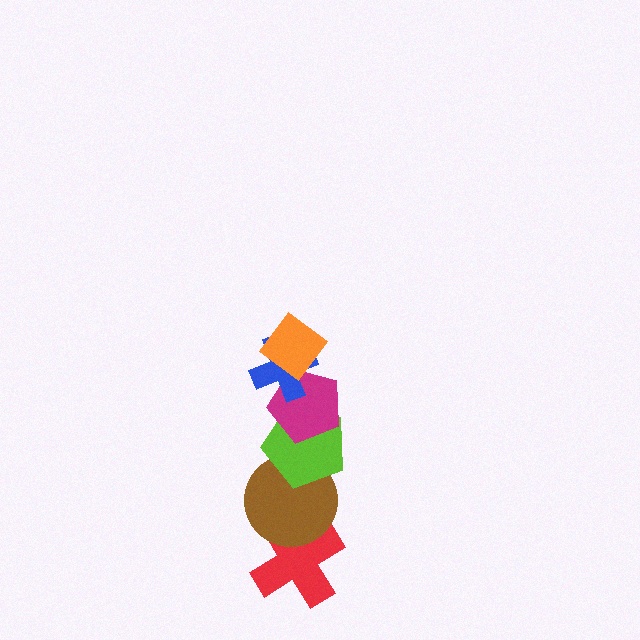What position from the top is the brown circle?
The brown circle is 5th from the top.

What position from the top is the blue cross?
The blue cross is 2nd from the top.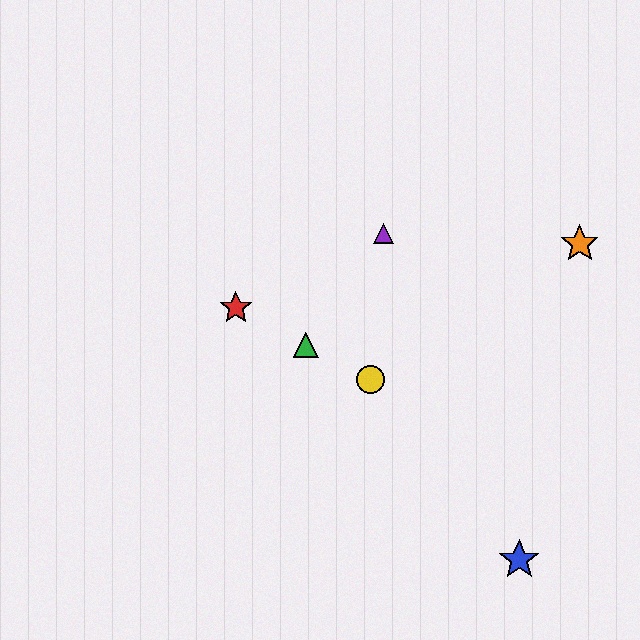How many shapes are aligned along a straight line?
3 shapes (the red star, the green triangle, the yellow circle) are aligned along a straight line.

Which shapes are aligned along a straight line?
The red star, the green triangle, the yellow circle are aligned along a straight line.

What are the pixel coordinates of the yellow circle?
The yellow circle is at (371, 380).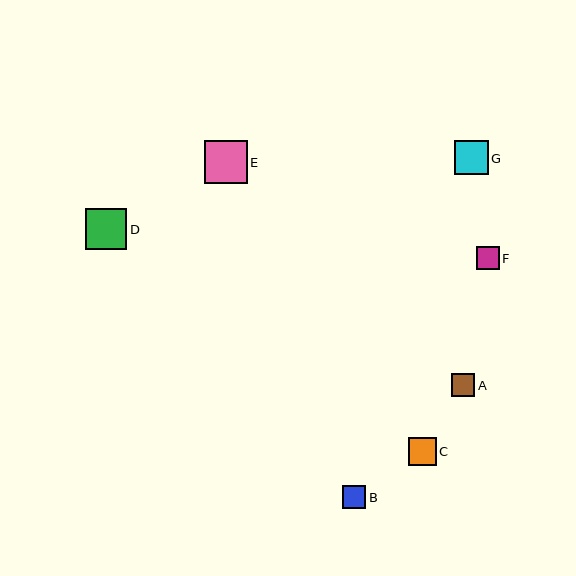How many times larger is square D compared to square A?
Square D is approximately 1.8 times the size of square A.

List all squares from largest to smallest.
From largest to smallest: E, D, G, C, A, B, F.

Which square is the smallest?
Square F is the smallest with a size of approximately 23 pixels.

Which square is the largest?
Square E is the largest with a size of approximately 43 pixels.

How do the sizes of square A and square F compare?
Square A and square F are approximately the same size.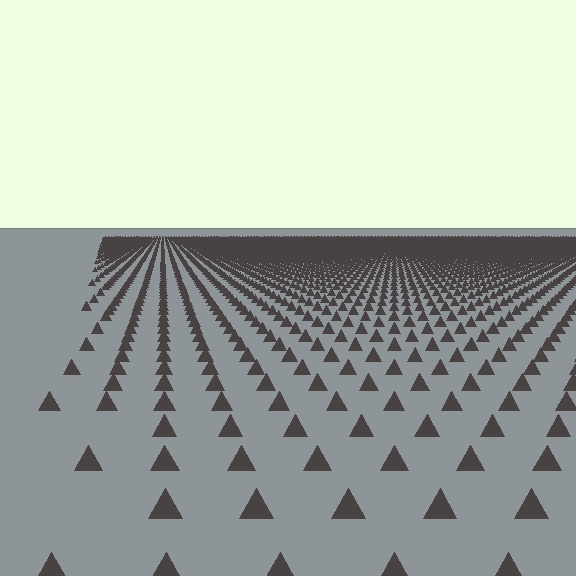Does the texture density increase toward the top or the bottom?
Density increases toward the top.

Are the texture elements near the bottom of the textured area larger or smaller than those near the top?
Larger. Near the bottom, elements are closer to the viewer and appear at a bigger on-screen size.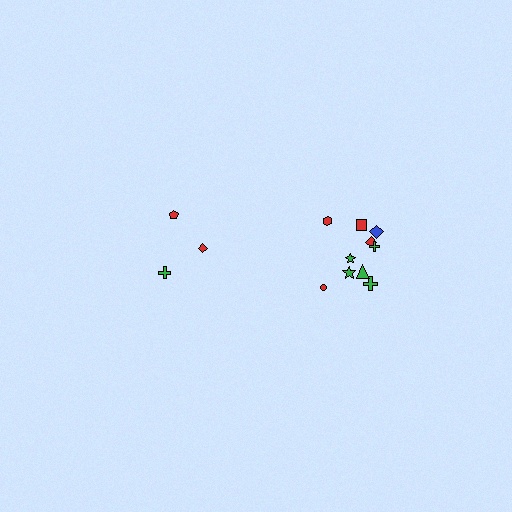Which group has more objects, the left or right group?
The right group.